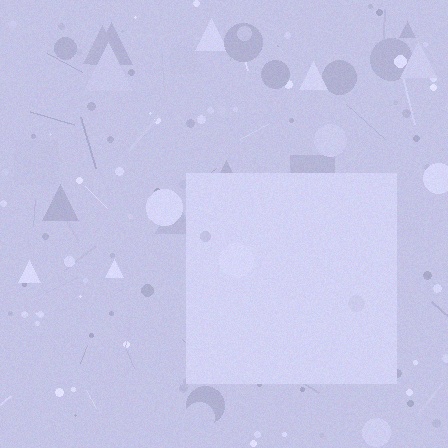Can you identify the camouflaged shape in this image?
The camouflaged shape is a square.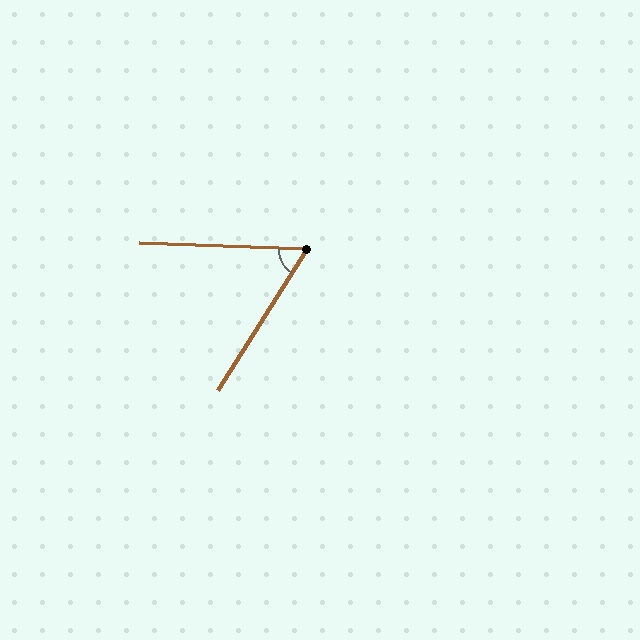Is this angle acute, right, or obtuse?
It is acute.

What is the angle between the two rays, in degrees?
Approximately 60 degrees.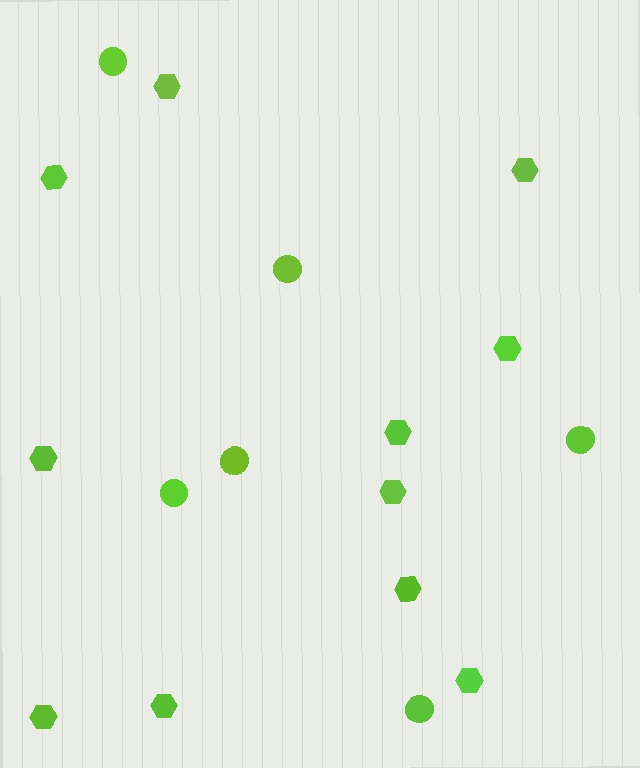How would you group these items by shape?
There are 2 groups: one group of hexagons (11) and one group of circles (6).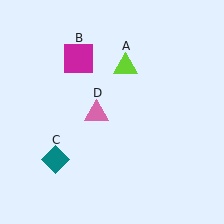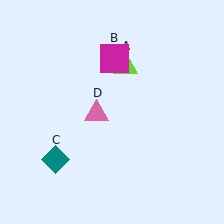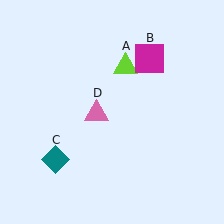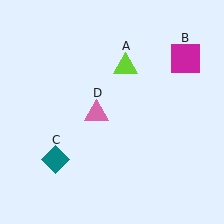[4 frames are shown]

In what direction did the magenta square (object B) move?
The magenta square (object B) moved right.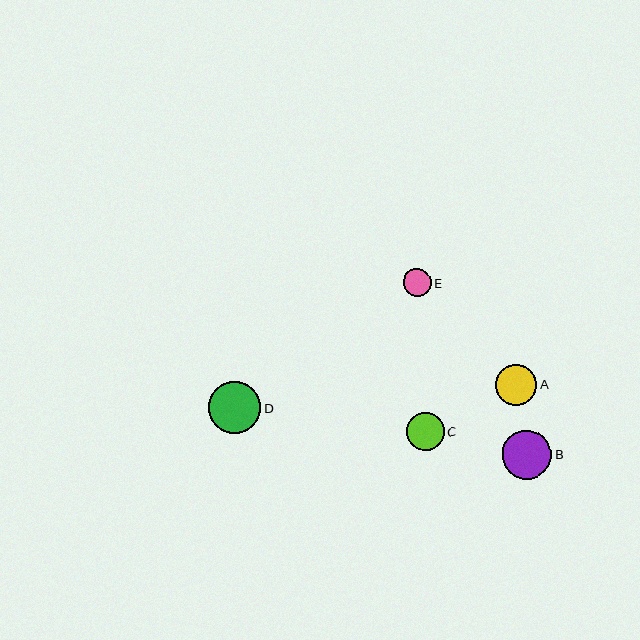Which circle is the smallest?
Circle E is the smallest with a size of approximately 28 pixels.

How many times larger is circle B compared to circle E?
Circle B is approximately 1.8 times the size of circle E.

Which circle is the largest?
Circle D is the largest with a size of approximately 52 pixels.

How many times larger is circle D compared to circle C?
Circle D is approximately 1.4 times the size of circle C.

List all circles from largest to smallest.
From largest to smallest: D, B, A, C, E.